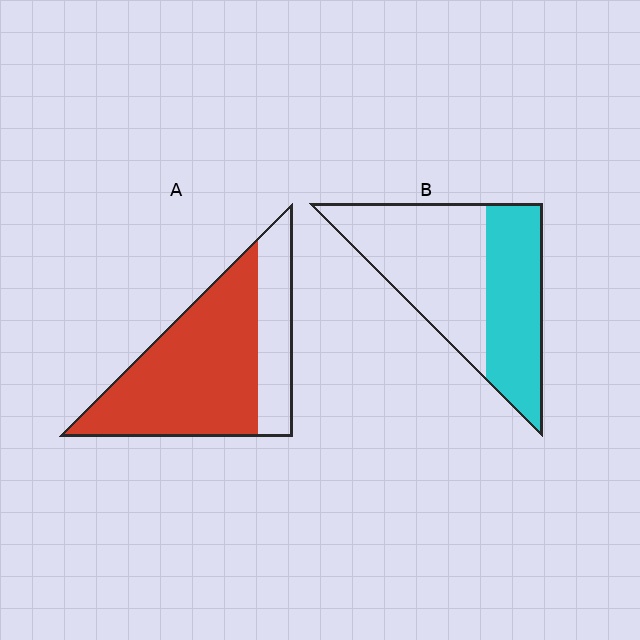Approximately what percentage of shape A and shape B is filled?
A is approximately 70% and B is approximately 45%.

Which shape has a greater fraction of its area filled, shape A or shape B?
Shape A.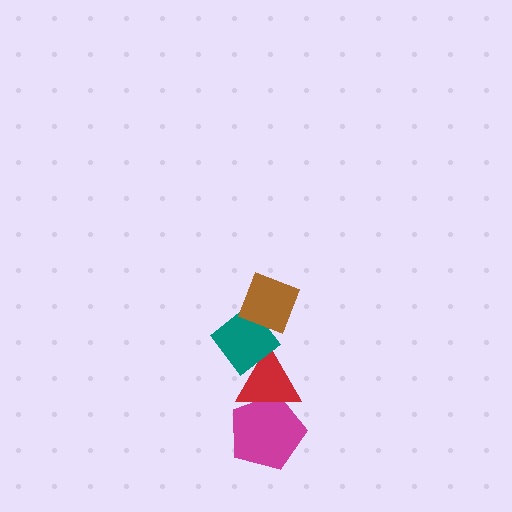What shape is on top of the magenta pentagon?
The red triangle is on top of the magenta pentagon.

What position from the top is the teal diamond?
The teal diamond is 2nd from the top.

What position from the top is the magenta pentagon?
The magenta pentagon is 4th from the top.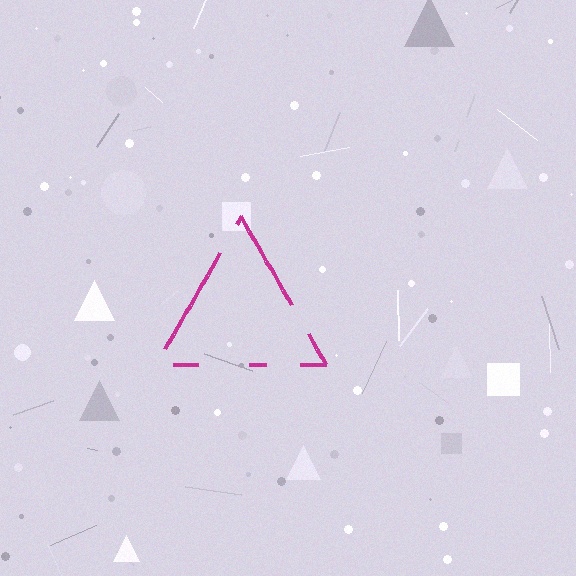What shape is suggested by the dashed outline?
The dashed outline suggests a triangle.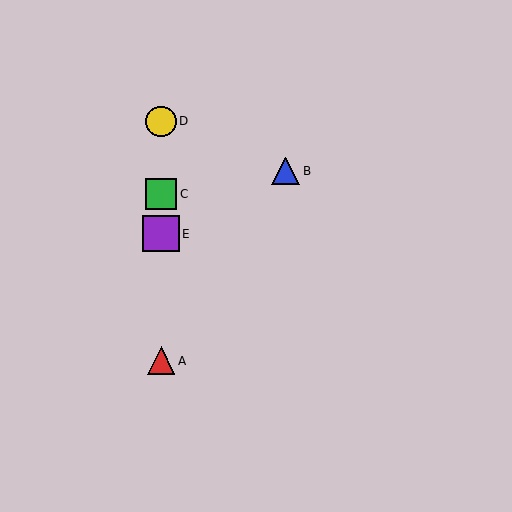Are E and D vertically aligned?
Yes, both are at x≈161.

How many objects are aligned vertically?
4 objects (A, C, D, E) are aligned vertically.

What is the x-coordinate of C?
Object C is at x≈161.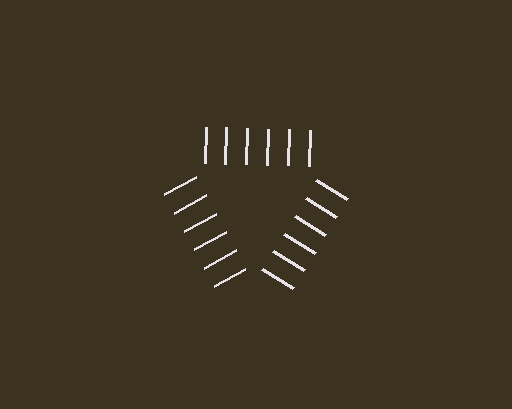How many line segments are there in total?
18 — 6 along each of the 3 edges.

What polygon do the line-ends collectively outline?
An illusory triangle — the line segments terminate on its edges but no continuous stroke is drawn.